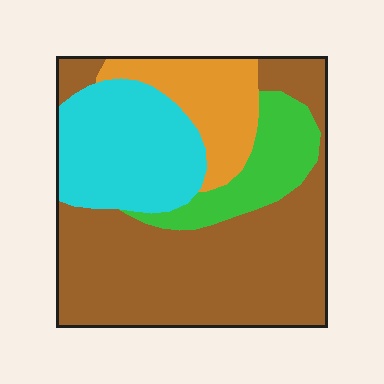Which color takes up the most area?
Brown, at roughly 50%.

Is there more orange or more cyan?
Cyan.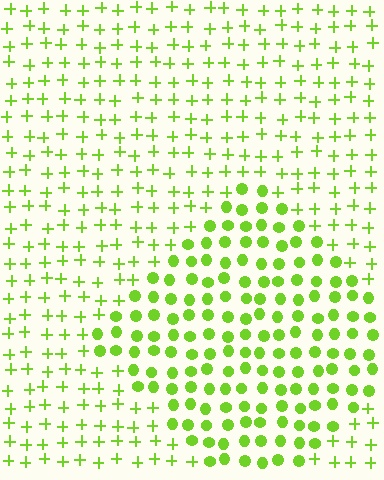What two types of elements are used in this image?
The image uses circles inside the diamond region and plus signs outside it.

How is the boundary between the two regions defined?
The boundary is defined by a change in element shape: circles inside vs. plus signs outside. All elements share the same color and spacing.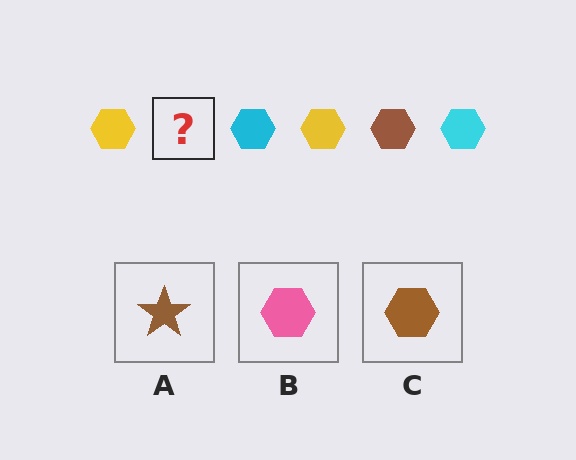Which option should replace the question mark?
Option C.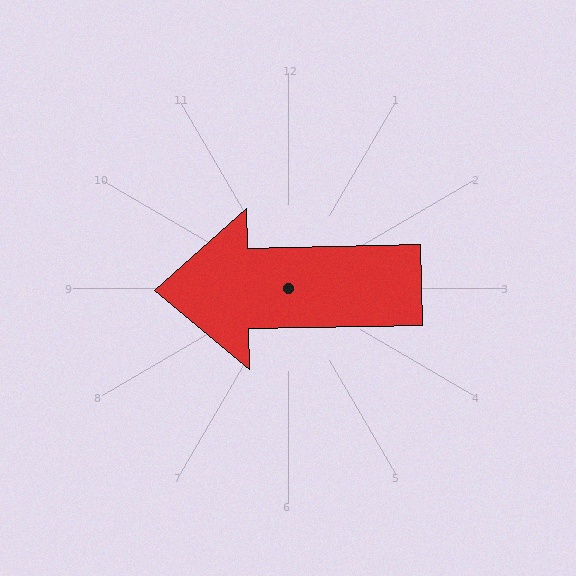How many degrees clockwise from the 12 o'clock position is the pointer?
Approximately 269 degrees.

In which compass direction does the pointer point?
West.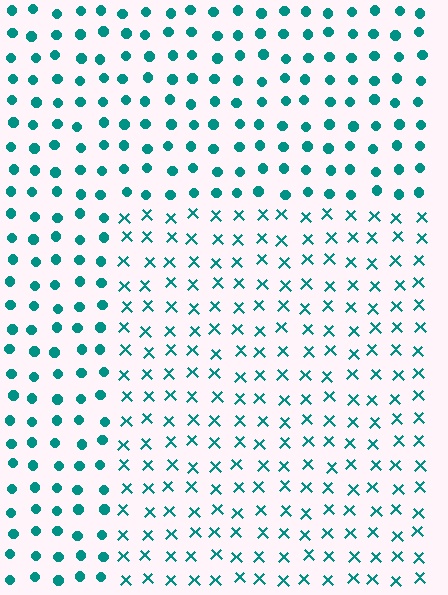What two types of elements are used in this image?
The image uses X marks inside the rectangle region and circles outside it.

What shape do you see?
I see a rectangle.